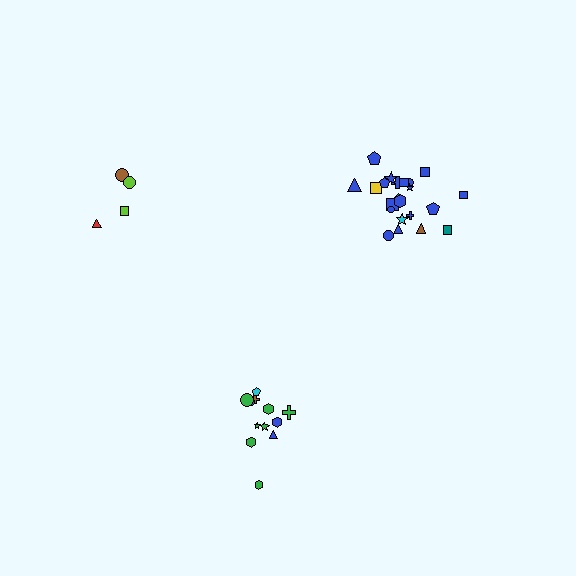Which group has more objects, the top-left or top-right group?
The top-right group.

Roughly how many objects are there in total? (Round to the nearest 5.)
Roughly 40 objects in total.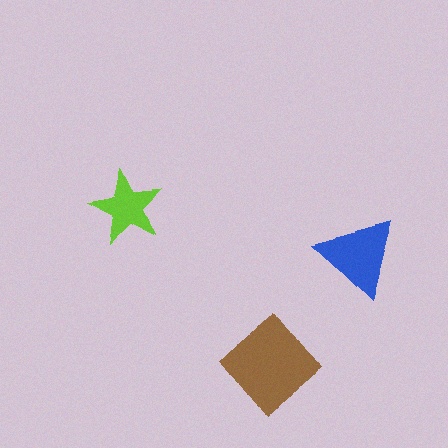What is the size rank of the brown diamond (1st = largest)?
1st.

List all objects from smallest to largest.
The lime star, the blue triangle, the brown diamond.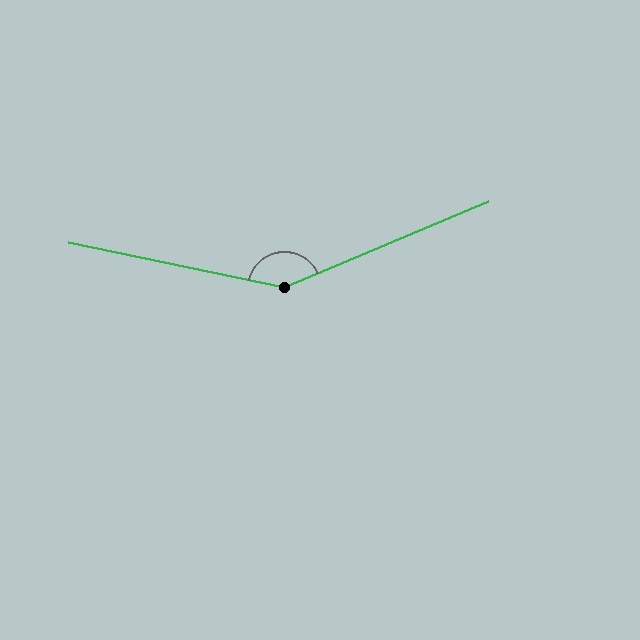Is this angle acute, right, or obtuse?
It is obtuse.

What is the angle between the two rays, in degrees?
Approximately 145 degrees.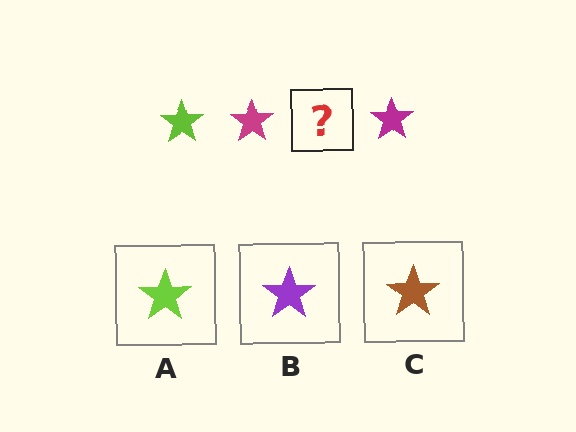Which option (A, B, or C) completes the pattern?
A.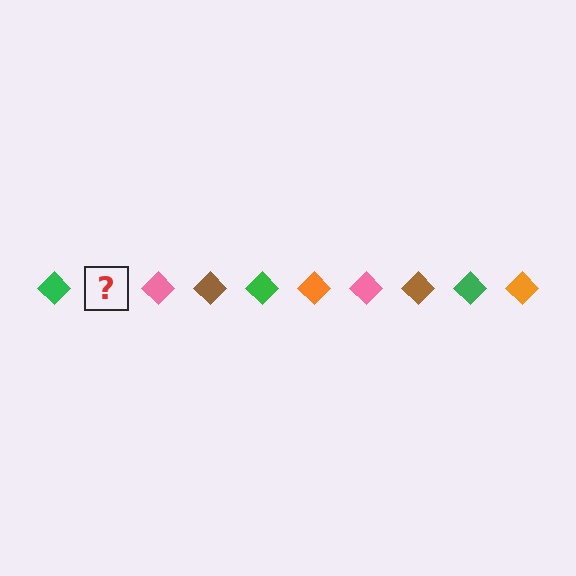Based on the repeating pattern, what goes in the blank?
The blank should be an orange diamond.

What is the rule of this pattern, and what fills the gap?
The rule is that the pattern cycles through green, orange, pink, brown diamonds. The gap should be filled with an orange diamond.